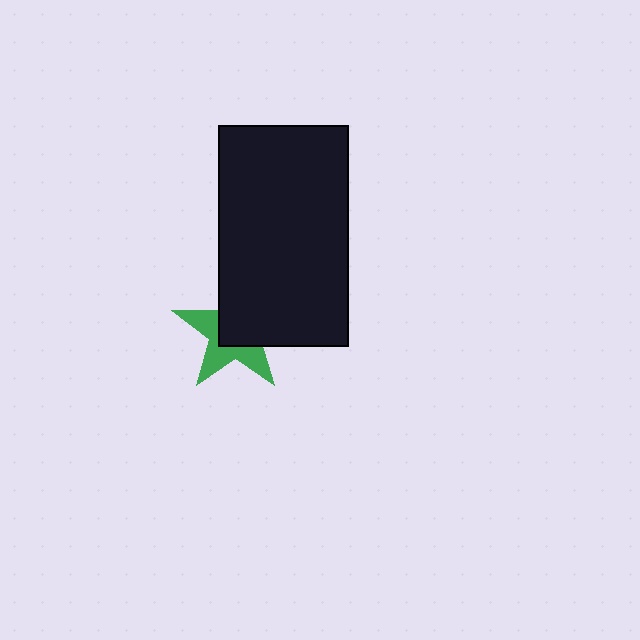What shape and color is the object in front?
The object in front is a black rectangle.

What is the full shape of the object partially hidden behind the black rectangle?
The partially hidden object is a green star.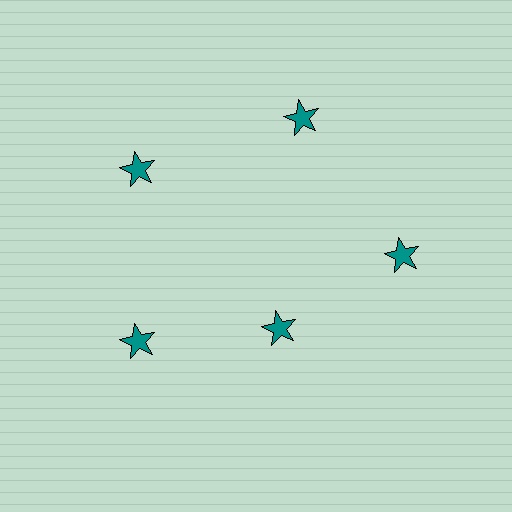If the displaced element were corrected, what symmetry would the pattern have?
It would have 5-fold rotational symmetry — the pattern would map onto itself every 72 degrees.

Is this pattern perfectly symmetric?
No. The 5 teal stars are arranged in a ring, but one element near the 5 o'clock position is pulled inward toward the center, breaking the 5-fold rotational symmetry.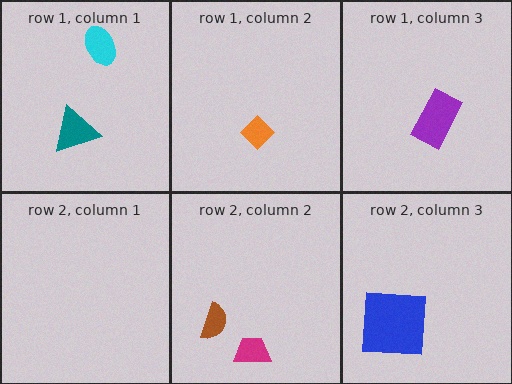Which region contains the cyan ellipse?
The row 1, column 1 region.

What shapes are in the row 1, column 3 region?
The purple rectangle.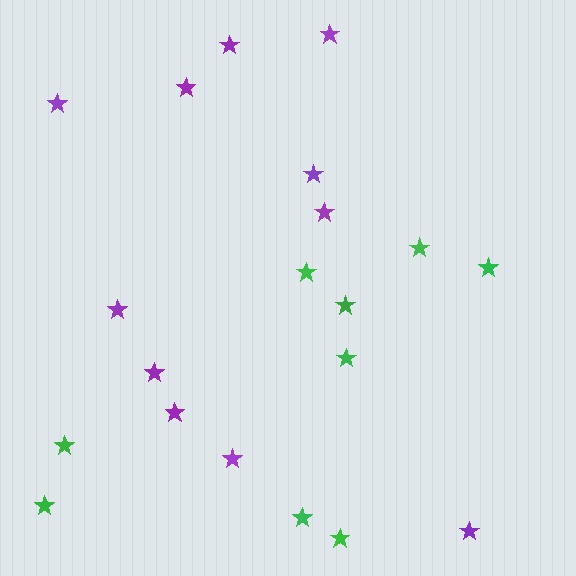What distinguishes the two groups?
There are 2 groups: one group of purple stars (11) and one group of green stars (9).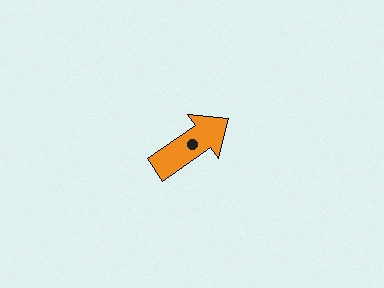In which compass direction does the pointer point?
Northeast.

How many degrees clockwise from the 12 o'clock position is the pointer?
Approximately 55 degrees.